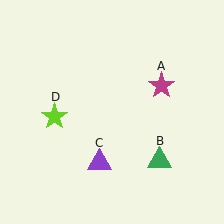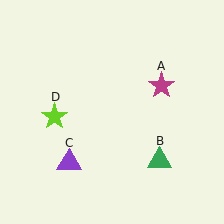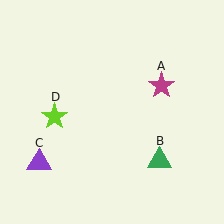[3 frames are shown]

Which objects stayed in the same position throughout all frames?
Magenta star (object A) and green triangle (object B) and lime star (object D) remained stationary.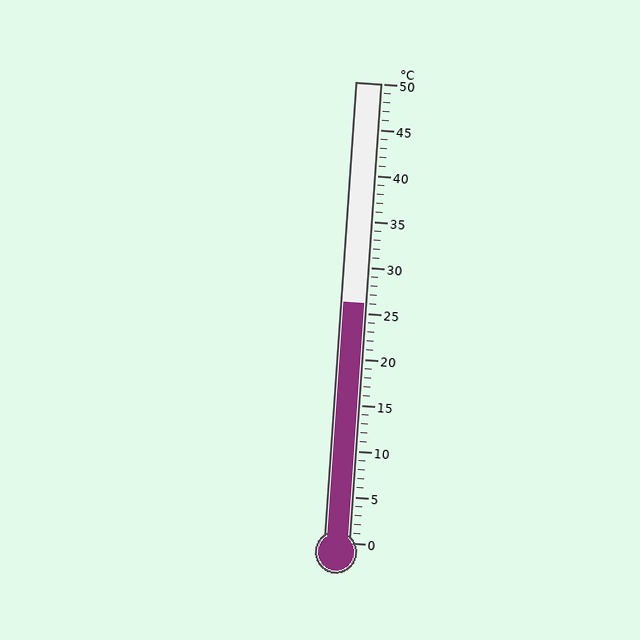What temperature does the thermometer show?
The thermometer shows approximately 26°C.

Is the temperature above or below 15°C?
The temperature is above 15°C.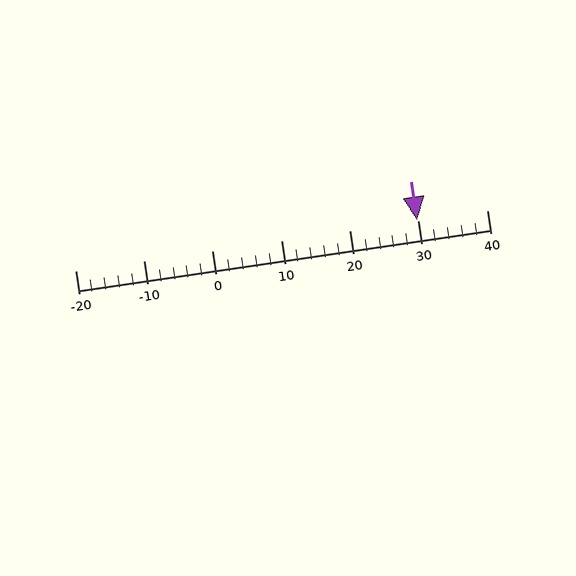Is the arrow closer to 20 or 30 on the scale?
The arrow is closer to 30.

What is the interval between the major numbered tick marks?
The major tick marks are spaced 10 units apart.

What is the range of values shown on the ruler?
The ruler shows values from -20 to 40.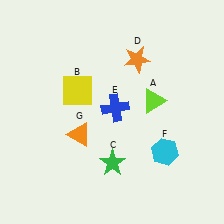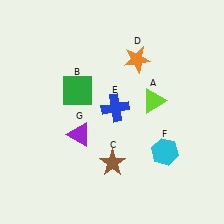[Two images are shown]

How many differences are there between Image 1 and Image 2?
There are 3 differences between the two images.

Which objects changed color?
B changed from yellow to green. C changed from green to brown. G changed from orange to purple.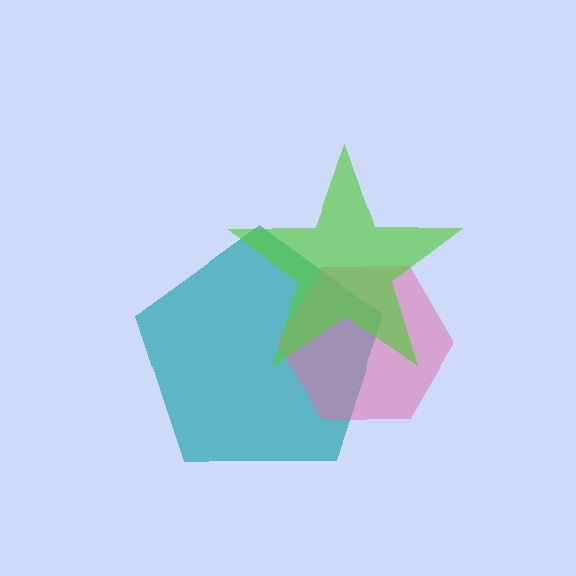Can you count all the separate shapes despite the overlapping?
Yes, there are 3 separate shapes.